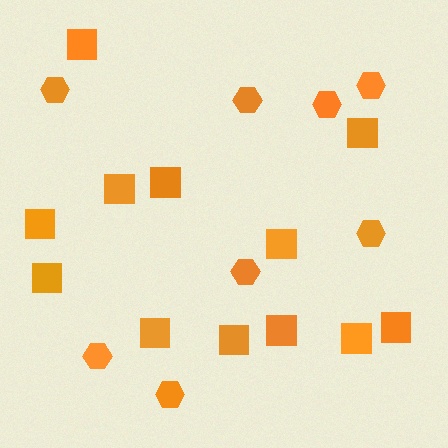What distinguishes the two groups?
There are 2 groups: one group of hexagons (8) and one group of squares (12).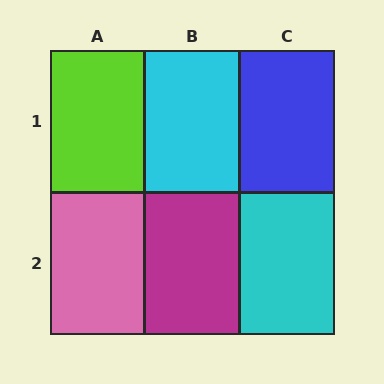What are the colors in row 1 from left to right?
Lime, cyan, blue.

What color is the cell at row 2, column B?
Magenta.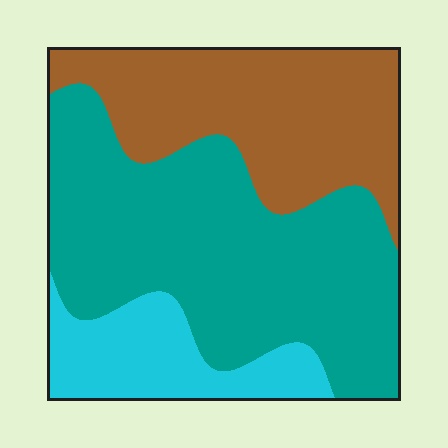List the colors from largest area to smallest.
From largest to smallest: teal, brown, cyan.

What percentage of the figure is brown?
Brown takes up about one third (1/3) of the figure.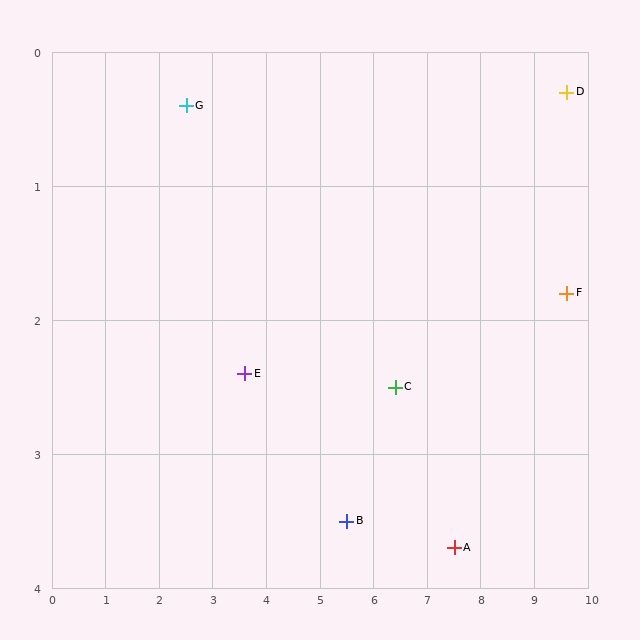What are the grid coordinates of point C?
Point C is at approximately (6.4, 2.5).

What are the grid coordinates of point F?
Point F is at approximately (9.6, 1.8).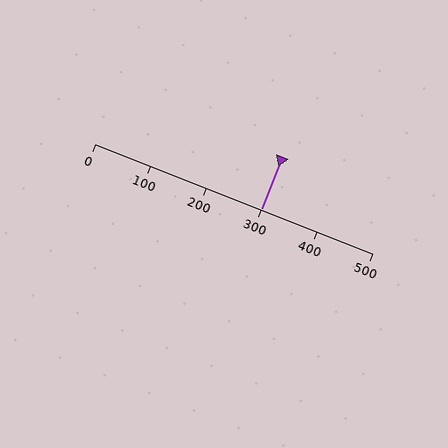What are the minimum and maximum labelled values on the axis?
The axis runs from 0 to 500.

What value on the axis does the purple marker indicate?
The marker indicates approximately 300.